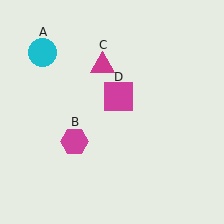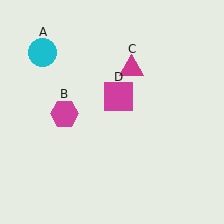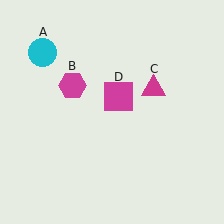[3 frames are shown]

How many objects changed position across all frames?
2 objects changed position: magenta hexagon (object B), magenta triangle (object C).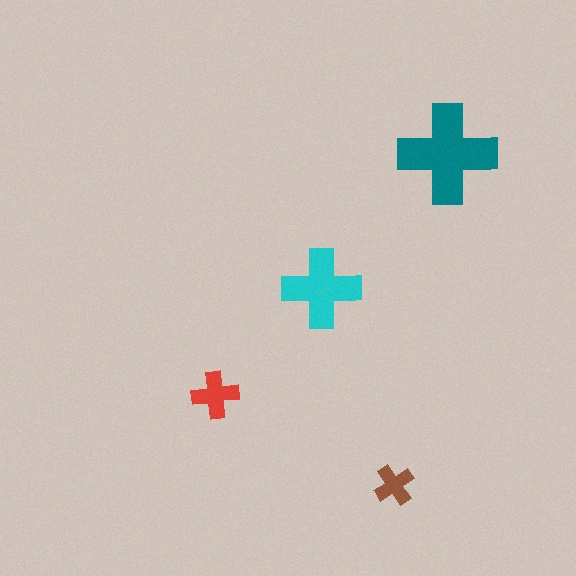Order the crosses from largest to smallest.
the teal one, the cyan one, the red one, the brown one.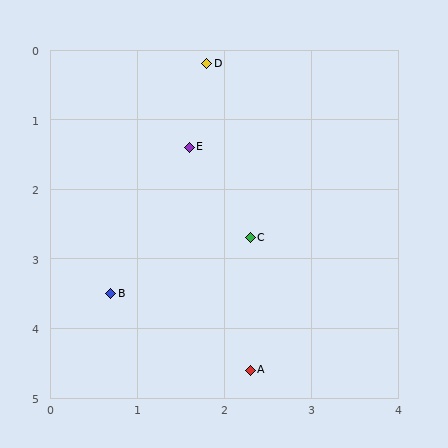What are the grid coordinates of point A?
Point A is at approximately (2.3, 4.6).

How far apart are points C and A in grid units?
Points C and A are about 1.9 grid units apart.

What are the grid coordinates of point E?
Point E is at approximately (1.6, 1.4).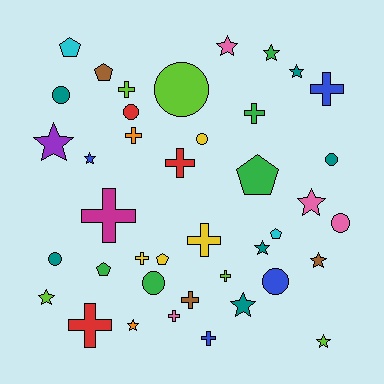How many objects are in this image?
There are 40 objects.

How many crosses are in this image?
There are 13 crosses.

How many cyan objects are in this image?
There are 2 cyan objects.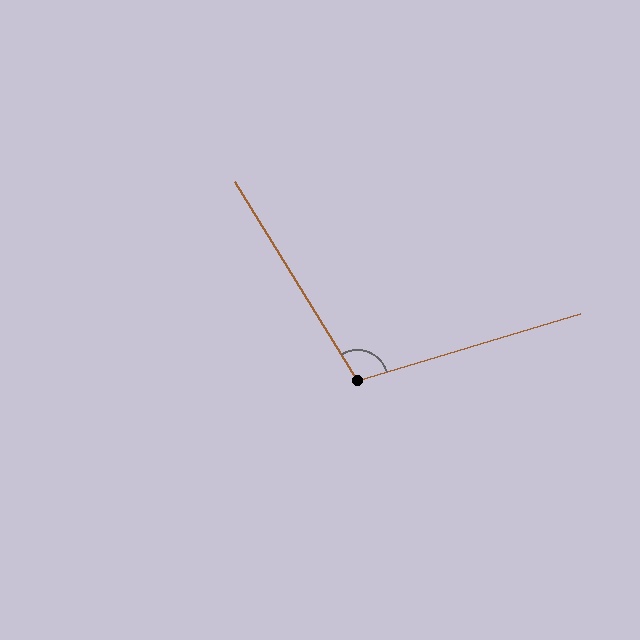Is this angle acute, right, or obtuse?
It is obtuse.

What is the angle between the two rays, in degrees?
Approximately 105 degrees.